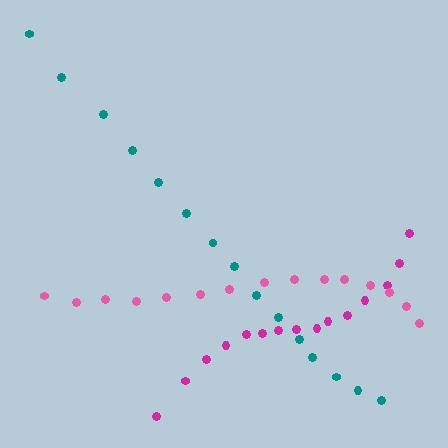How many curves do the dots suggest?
There are 3 distinct paths.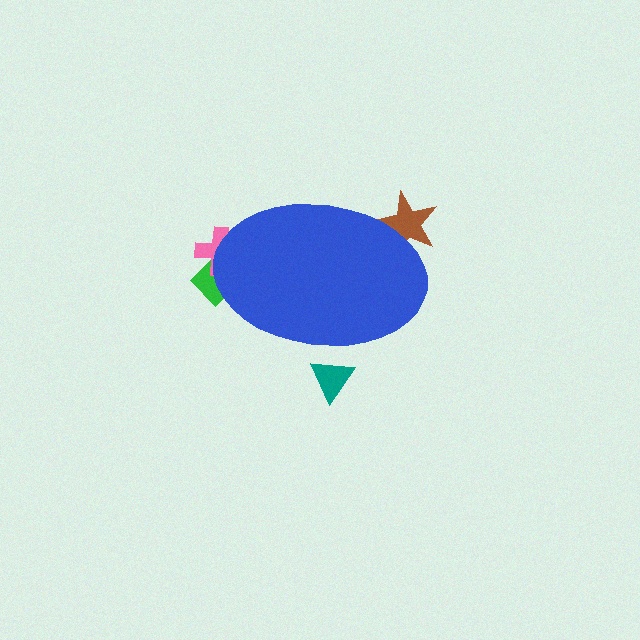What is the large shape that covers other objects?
A blue ellipse.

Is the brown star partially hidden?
Yes, the brown star is partially hidden behind the blue ellipse.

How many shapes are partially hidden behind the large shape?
4 shapes are partially hidden.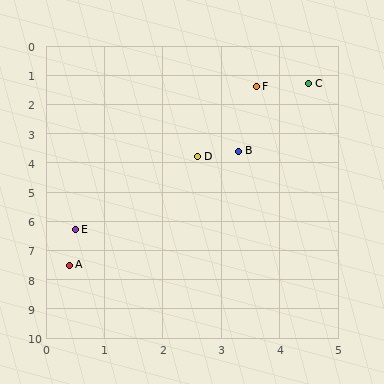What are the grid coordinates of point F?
Point F is at approximately (3.6, 1.4).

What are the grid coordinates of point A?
Point A is at approximately (0.4, 7.5).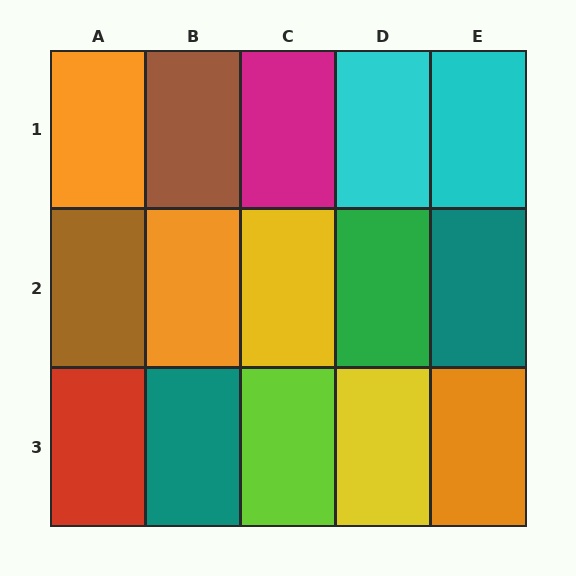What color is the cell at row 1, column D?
Cyan.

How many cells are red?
1 cell is red.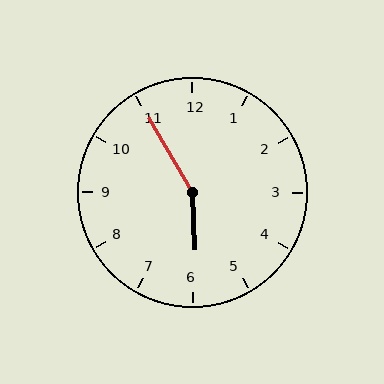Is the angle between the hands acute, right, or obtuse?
It is obtuse.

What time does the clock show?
5:55.